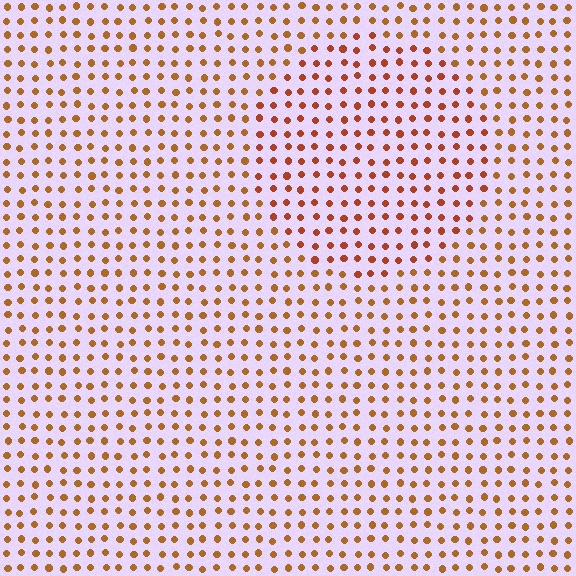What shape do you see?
I see a circle.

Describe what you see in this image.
The image is filled with small brown elements in a uniform arrangement. A circle-shaped region is visible where the elements are tinted to a slightly different hue, forming a subtle color boundary.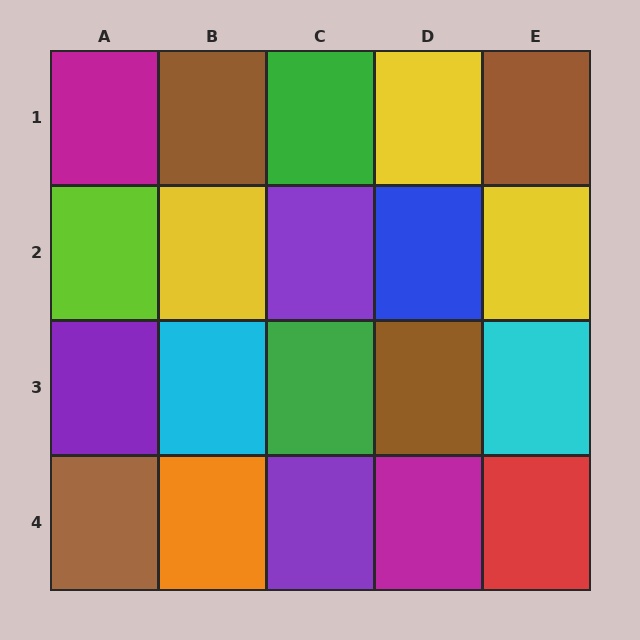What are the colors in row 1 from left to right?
Magenta, brown, green, yellow, brown.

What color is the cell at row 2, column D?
Blue.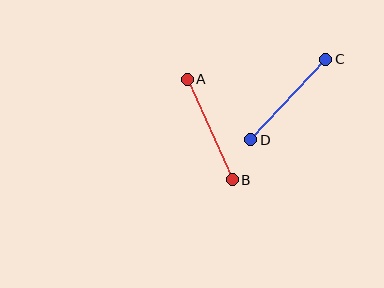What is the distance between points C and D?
The distance is approximately 110 pixels.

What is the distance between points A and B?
The distance is approximately 110 pixels.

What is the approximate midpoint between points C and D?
The midpoint is at approximately (288, 100) pixels.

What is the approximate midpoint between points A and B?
The midpoint is at approximately (210, 130) pixels.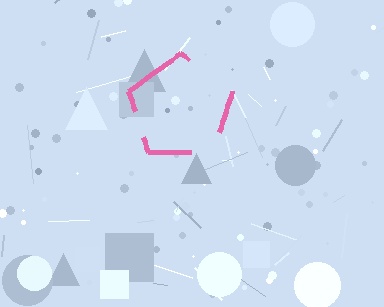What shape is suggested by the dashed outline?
The dashed outline suggests a pentagon.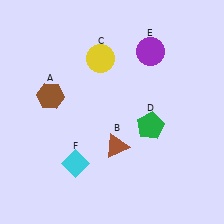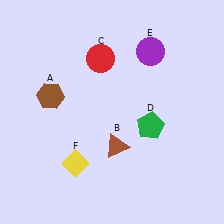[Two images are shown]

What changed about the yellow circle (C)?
In Image 1, C is yellow. In Image 2, it changed to red.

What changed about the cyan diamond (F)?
In Image 1, F is cyan. In Image 2, it changed to yellow.